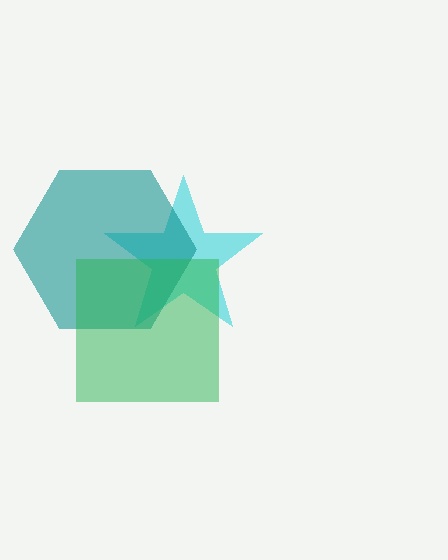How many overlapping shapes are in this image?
There are 3 overlapping shapes in the image.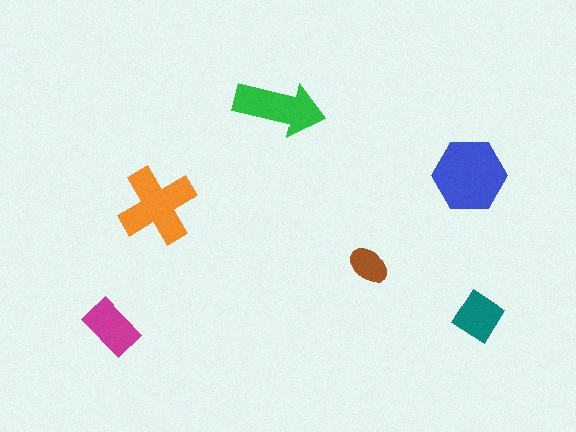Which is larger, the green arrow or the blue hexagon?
The blue hexagon.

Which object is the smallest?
The brown ellipse.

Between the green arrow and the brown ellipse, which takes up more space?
The green arrow.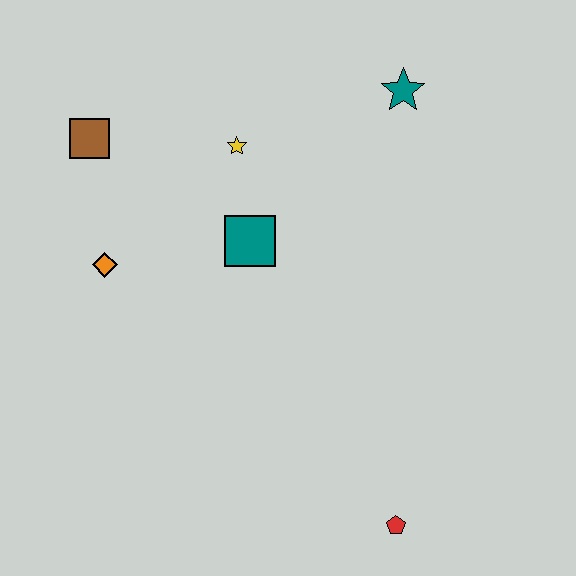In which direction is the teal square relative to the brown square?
The teal square is to the right of the brown square.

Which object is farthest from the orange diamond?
The red pentagon is farthest from the orange diamond.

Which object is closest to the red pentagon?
The teal square is closest to the red pentagon.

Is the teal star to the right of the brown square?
Yes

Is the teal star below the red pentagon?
No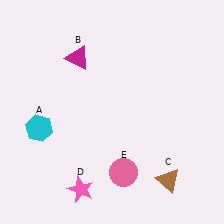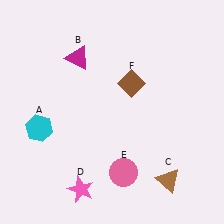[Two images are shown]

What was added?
A brown diamond (F) was added in Image 2.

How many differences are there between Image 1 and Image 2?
There is 1 difference between the two images.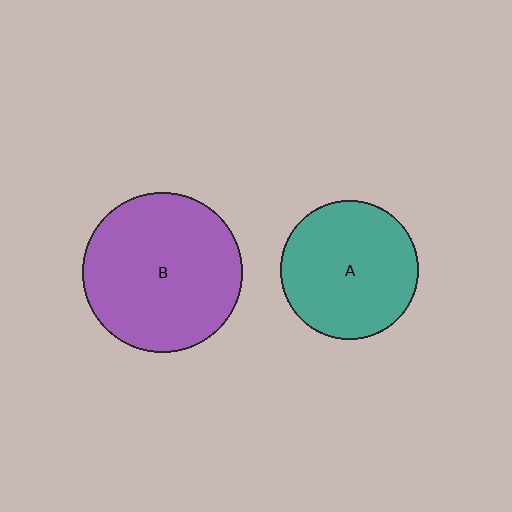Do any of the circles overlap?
No, none of the circles overlap.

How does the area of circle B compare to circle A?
Approximately 1.3 times.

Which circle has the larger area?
Circle B (purple).